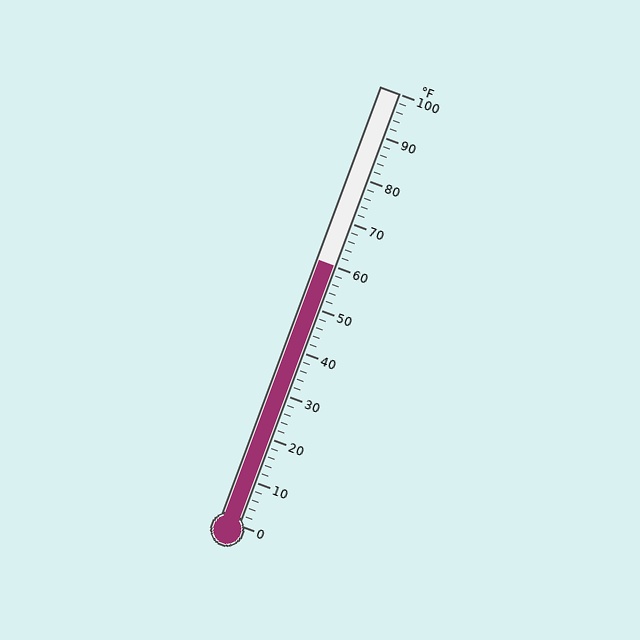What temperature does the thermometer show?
The thermometer shows approximately 60°F.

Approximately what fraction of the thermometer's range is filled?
The thermometer is filled to approximately 60% of its range.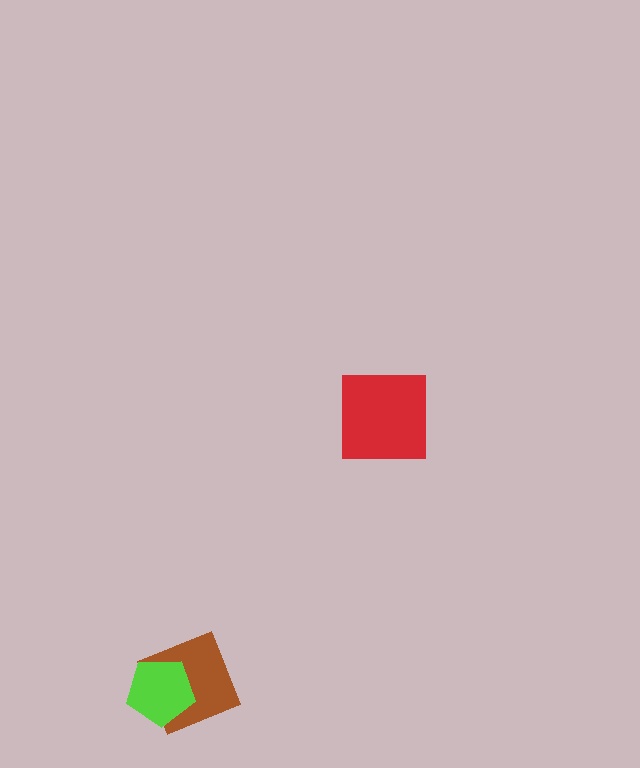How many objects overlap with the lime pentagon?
1 object overlaps with the lime pentagon.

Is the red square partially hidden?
No, no other shape covers it.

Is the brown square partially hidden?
Yes, it is partially covered by another shape.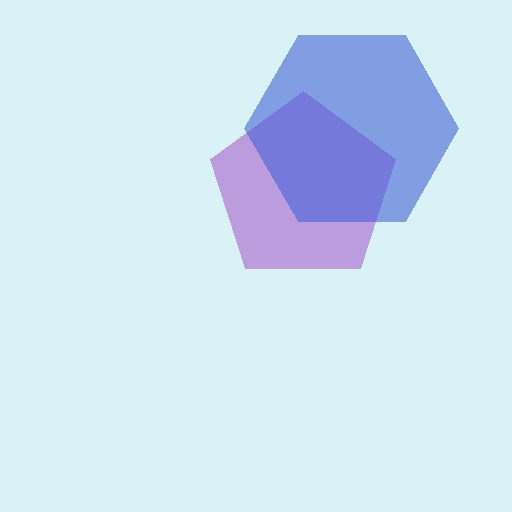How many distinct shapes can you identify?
There are 2 distinct shapes: a purple pentagon, a blue hexagon.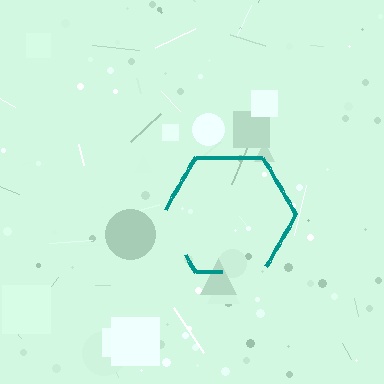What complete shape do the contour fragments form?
The contour fragments form a hexagon.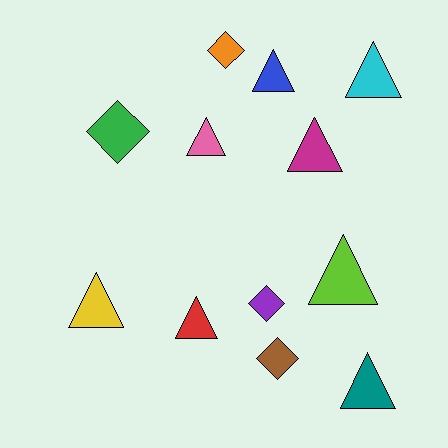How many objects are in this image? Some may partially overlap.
There are 12 objects.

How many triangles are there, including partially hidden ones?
There are 8 triangles.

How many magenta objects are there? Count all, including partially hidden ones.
There is 1 magenta object.